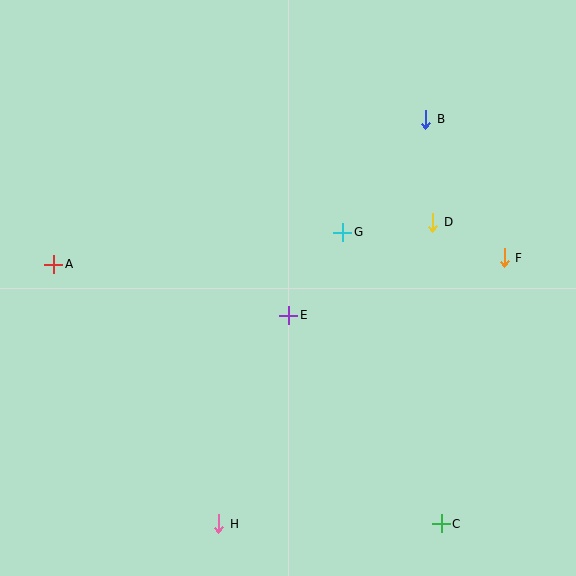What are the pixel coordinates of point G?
Point G is at (343, 232).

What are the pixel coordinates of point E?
Point E is at (289, 315).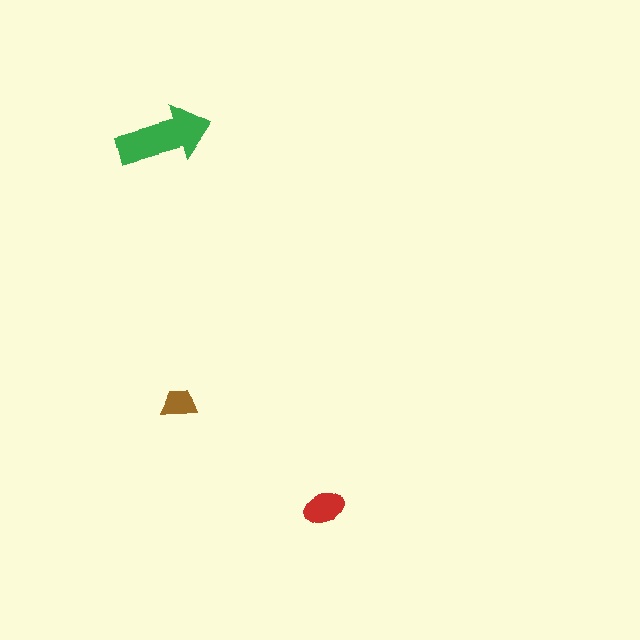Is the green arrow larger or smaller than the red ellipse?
Larger.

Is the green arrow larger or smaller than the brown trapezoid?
Larger.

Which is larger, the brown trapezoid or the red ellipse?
The red ellipse.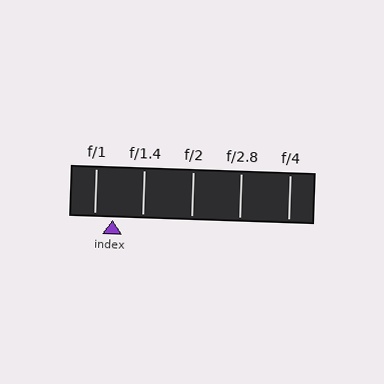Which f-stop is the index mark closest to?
The index mark is closest to f/1.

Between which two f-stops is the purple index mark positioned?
The index mark is between f/1 and f/1.4.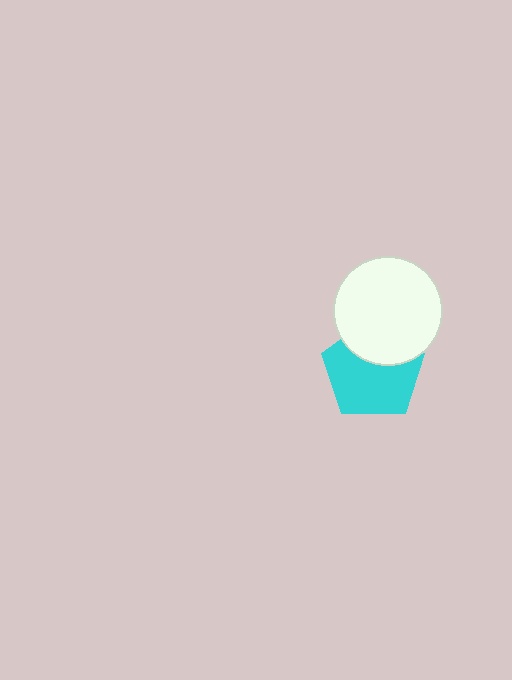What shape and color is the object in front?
The object in front is a white circle.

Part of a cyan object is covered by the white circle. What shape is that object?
It is a pentagon.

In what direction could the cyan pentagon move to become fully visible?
The cyan pentagon could move down. That would shift it out from behind the white circle entirely.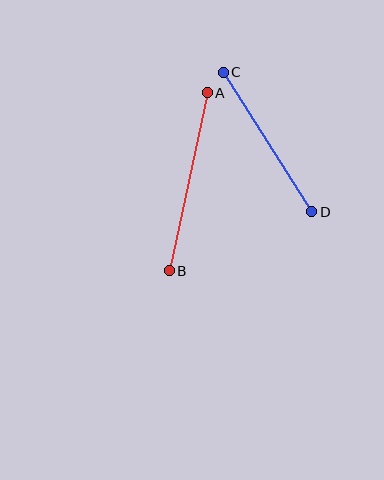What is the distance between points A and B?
The distance is approximately 182 pixels.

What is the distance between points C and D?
The distance is approximately 165 pixels.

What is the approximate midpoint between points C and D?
The midpoint is at approximately (267, 142) pixels.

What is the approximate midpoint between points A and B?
The midpoint is at approximately (188, 182) pixels.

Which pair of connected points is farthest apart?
Points A and B are farthest apart.